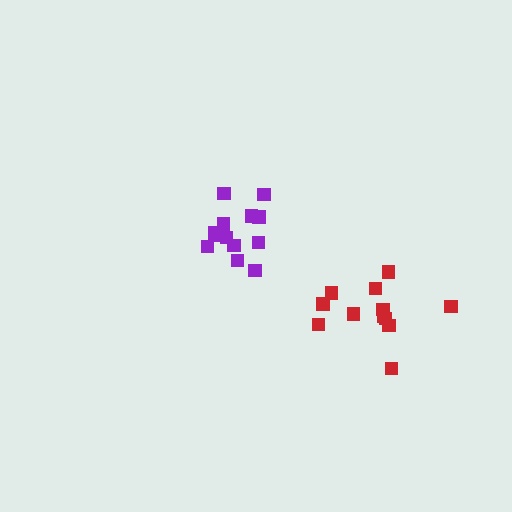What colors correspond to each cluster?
The clusters are colored: red, purple.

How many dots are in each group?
Group 1: 12 dots, Group 2: 13 dots (25 total).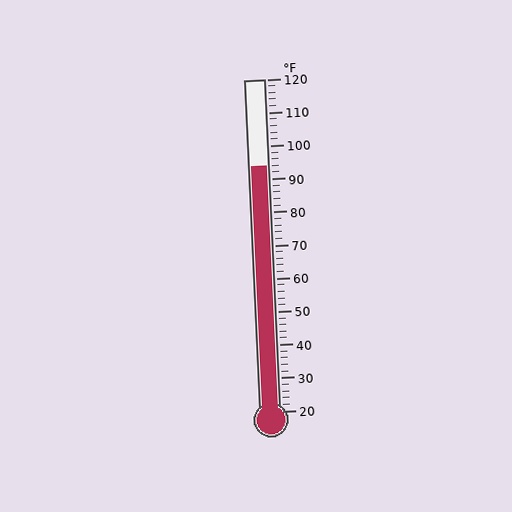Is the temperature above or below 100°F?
The temperature is below 100°F.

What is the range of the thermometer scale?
The thermometer scale ranges from 20°F to 120°F.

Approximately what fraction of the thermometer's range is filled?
The thermometer is filled to approximately 75% of its range.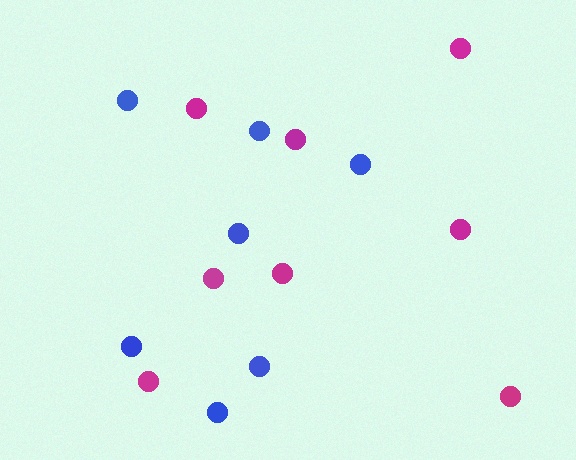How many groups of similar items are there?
There are 2 groups: one group of blue circles (7) and one group of magenta circles (8).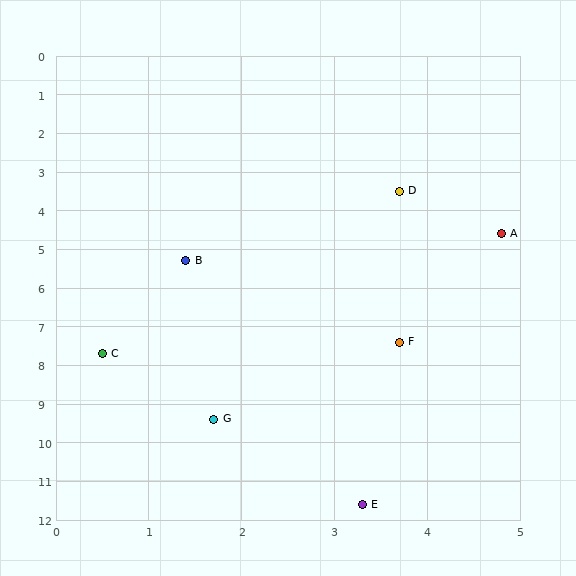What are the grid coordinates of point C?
Point C is at approximately (0.5, 7.7).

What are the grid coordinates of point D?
Point D is at approximately (3.7, 3.5).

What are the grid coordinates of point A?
Point A is at approximately (4.8, 4.6).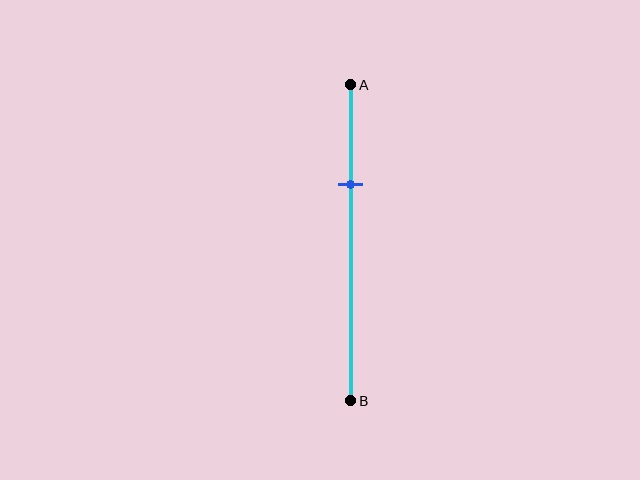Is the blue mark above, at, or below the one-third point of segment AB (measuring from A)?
The blue mark is approximately at the one-third point of segment AB.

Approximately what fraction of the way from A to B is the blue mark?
The blue mark is approximately 30% of the way from A to B.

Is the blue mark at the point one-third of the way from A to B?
Yes, the mark is approximately at the one-third point.